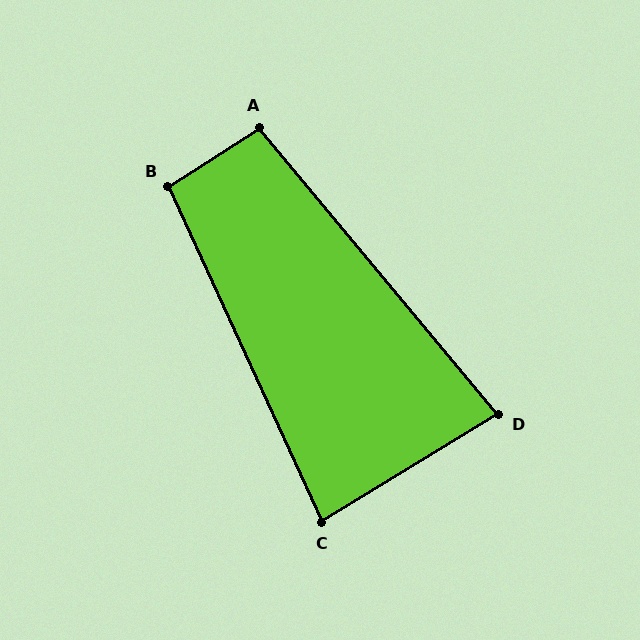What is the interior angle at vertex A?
Approximately 97 degrees (obtuse).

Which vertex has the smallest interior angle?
D, at approximately 81 degrees.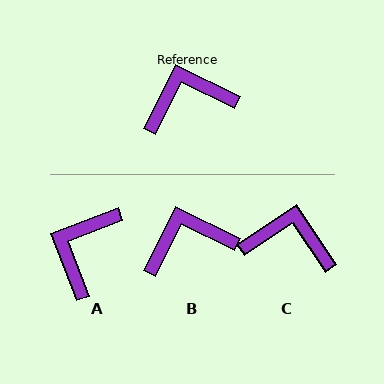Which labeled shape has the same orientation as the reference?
B.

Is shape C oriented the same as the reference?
No, it is off by about 30 degrees.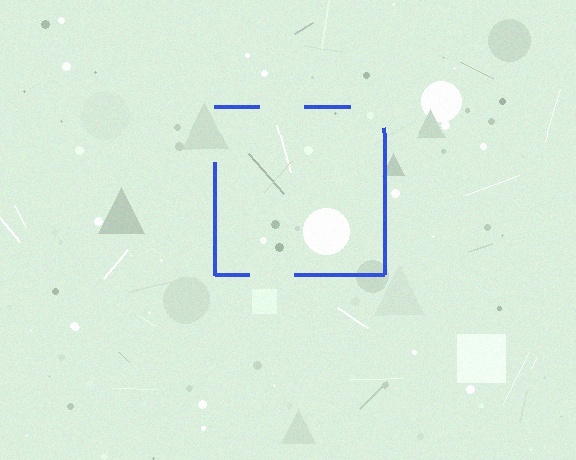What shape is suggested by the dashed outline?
The dashed outline suggests a square.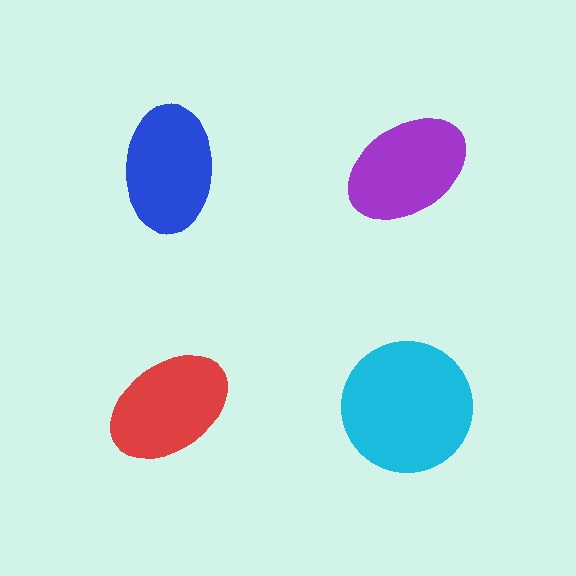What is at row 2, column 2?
A cyan circle.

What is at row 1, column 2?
A purple ellipse.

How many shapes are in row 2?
2 shapes.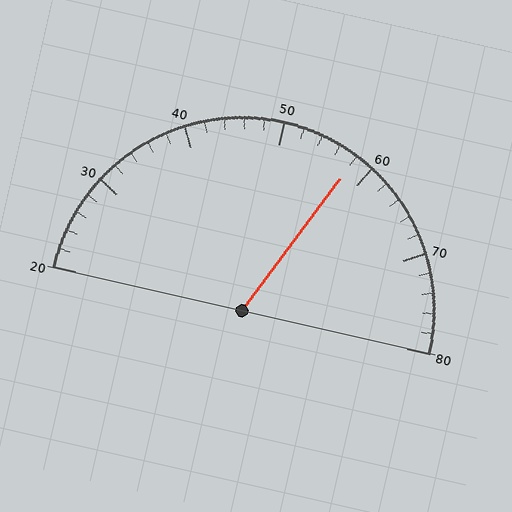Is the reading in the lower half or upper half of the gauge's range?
The reading is in the upper half of the range (20 to 80).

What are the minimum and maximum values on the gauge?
The gauge ranges from 20 to 80.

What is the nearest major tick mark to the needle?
The nearest major tick mark is 60.